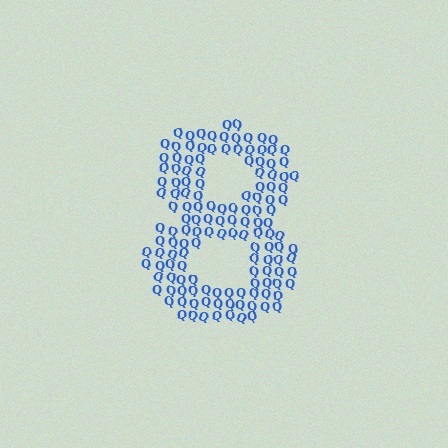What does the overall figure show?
The overall figure shows the digit 8.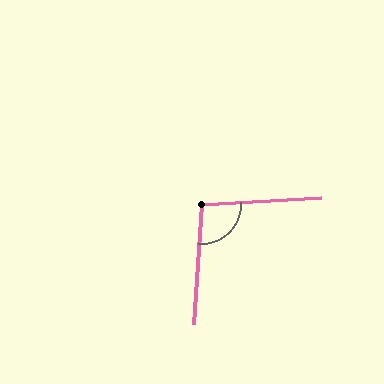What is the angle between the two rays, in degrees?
Approximately 97 degrees.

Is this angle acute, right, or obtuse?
It is obtuse.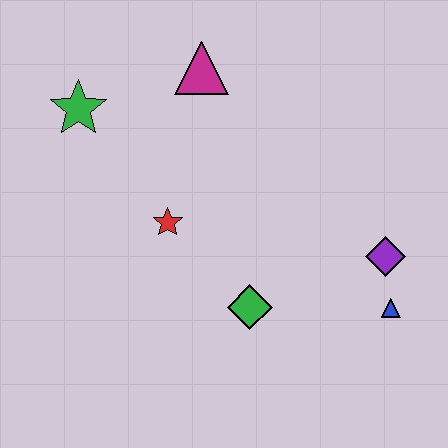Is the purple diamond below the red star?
Yes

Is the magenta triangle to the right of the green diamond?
No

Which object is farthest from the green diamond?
The green star is farthest from the green diamond.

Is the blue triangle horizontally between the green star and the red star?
No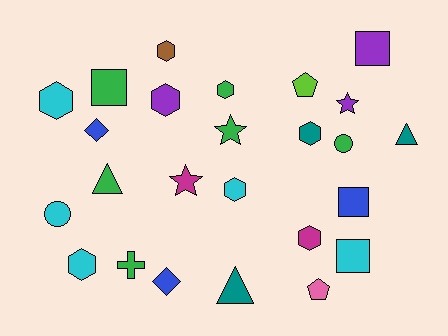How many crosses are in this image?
There is 1 cross.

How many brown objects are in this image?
There is 1 brown object.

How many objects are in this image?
There are 25 objects.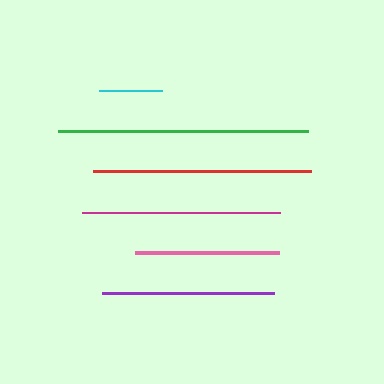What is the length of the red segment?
The red segment is approximately 218 pixels long.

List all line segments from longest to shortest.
From longest to shortest: green, red, magenta, purple, pink, cyan.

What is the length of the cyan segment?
The cyan segment is approximately 63 pixels long.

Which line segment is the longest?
The green line is the longest at approximately 249 pixels.